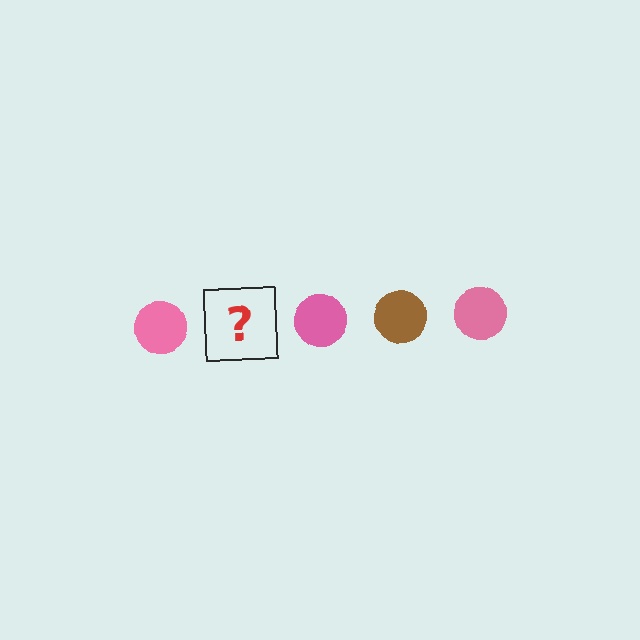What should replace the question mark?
The question mark should be replaced with a brown circle.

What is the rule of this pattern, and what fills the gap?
The rule is that the pattern cycles through pink, brown circles. The gap should be filled with a brown circle.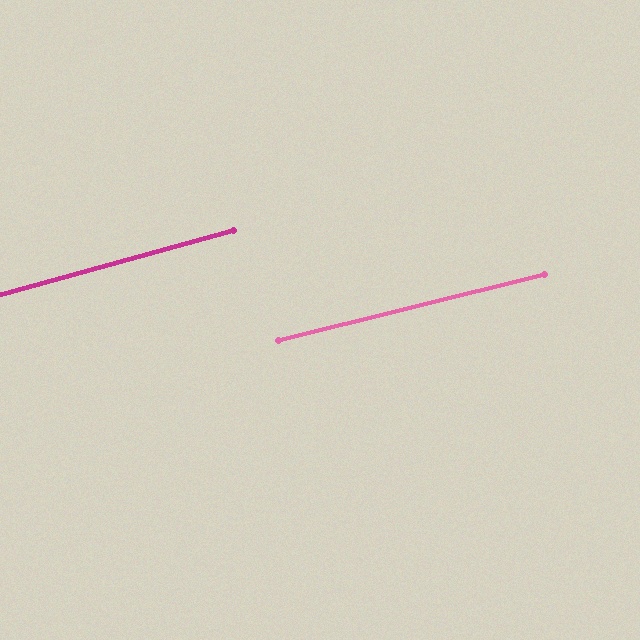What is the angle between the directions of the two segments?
Approximately 1 degree.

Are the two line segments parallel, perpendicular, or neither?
Parallel — their directions differ by only 1.4°.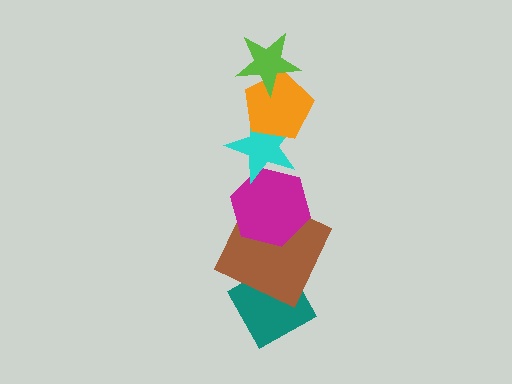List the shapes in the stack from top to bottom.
From top to bottom: the lime star, the orange pentagon, the cyan star, the magenta hexagon, the brown square, the teal diamond.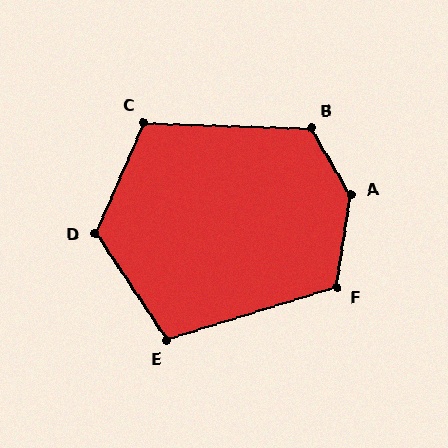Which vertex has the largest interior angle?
A, at approximately 142 degrees.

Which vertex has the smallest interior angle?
E, at approximately 107 degrees.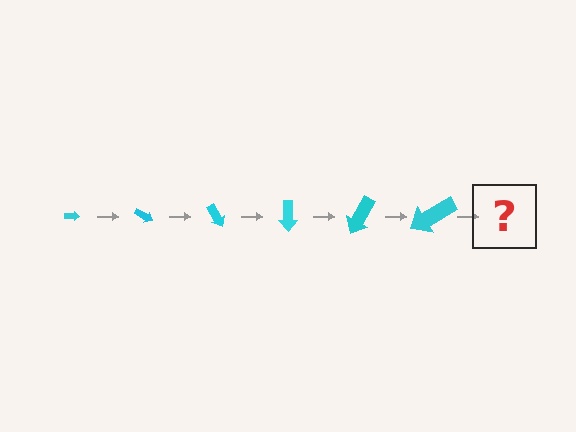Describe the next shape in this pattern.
It should be an arrow, larger than the previous one and rotated 180 degrees from the start.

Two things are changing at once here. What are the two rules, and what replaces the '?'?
The two rules are that the arrow grows larger each step and it rotates 30 degrees each step. The '?' should be an arrow, larger than the previous one and rotated 180 degrees from the start.